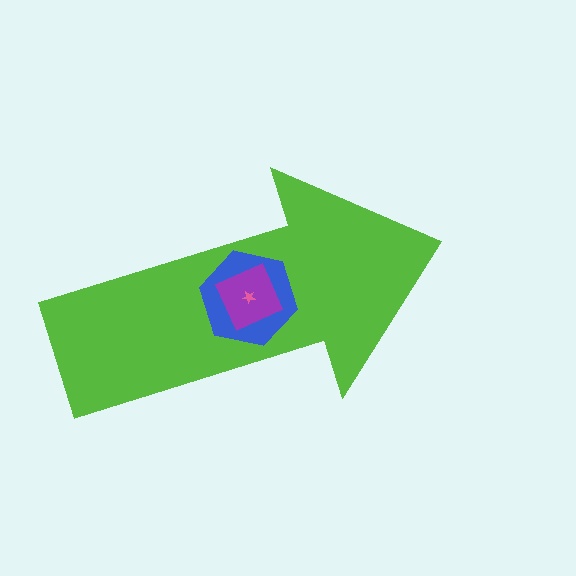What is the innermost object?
The pink star.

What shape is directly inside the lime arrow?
The blue hexagon.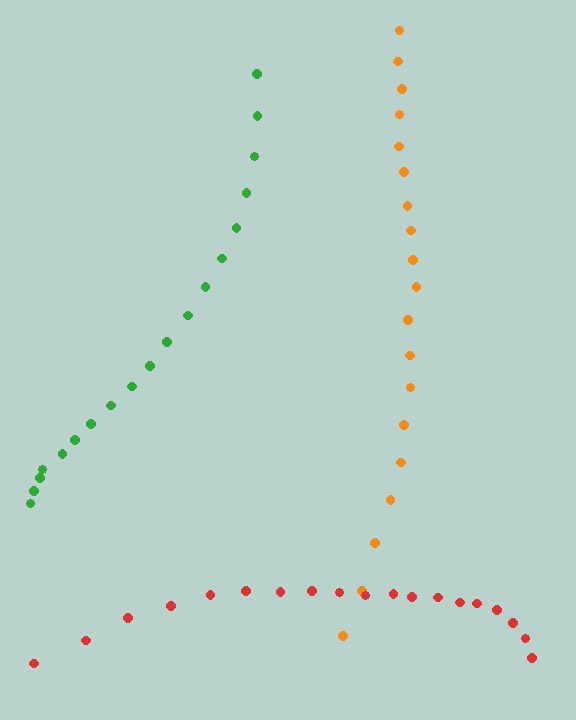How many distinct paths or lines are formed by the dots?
There are 3 distinct paths.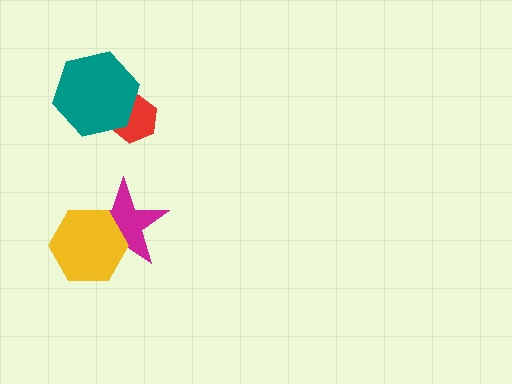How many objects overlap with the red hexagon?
1 object overlaps with the red hexagon.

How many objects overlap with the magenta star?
1 object overlaps with the magenta star.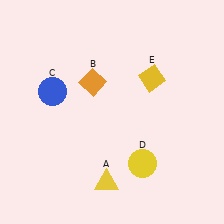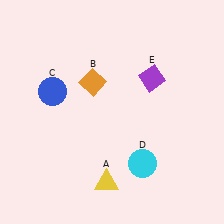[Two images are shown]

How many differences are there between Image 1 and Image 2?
There are 2 differences between the two images.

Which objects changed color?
D changed from yellow to cyan. E changed from yellow to purple.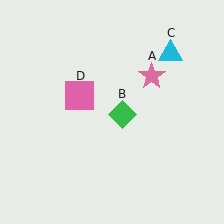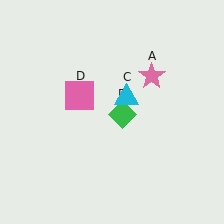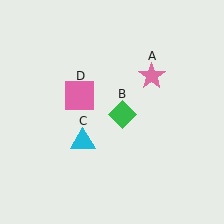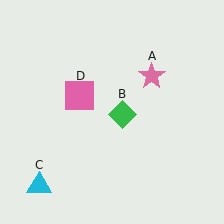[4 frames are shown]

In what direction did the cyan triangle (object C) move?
The cyan triangle (object C) moved down and to the left.